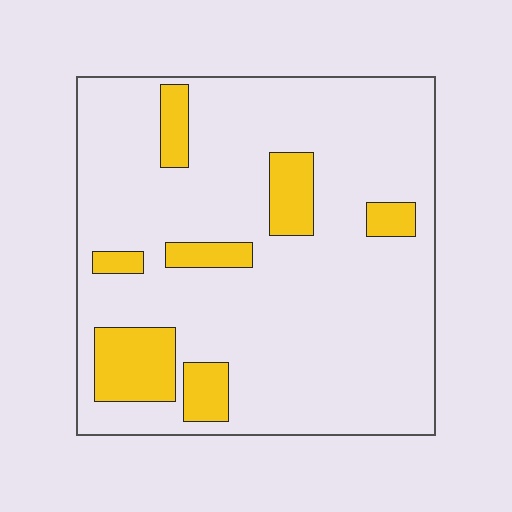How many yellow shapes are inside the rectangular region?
7.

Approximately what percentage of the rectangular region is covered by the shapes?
Approximately 15%.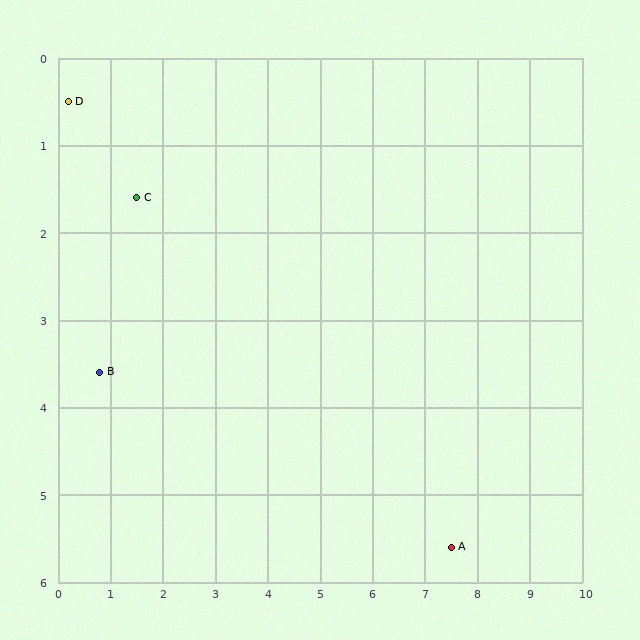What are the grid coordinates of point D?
Point D is at approximately (0.2, 0.5).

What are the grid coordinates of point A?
Point A is at approximately (7.5, 5.6).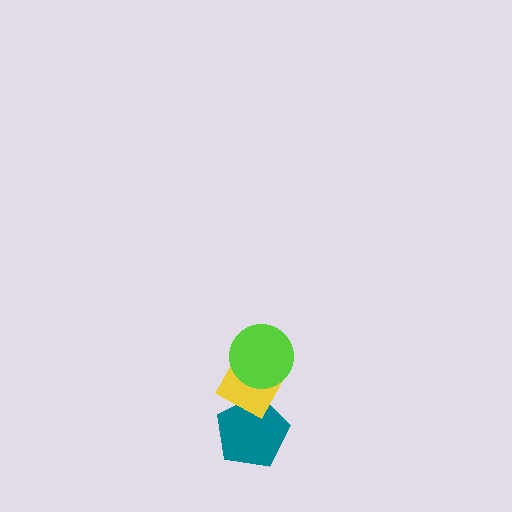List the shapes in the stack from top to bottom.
From top to bottom: the lime circle, the yellow diamond, the teal pentagon.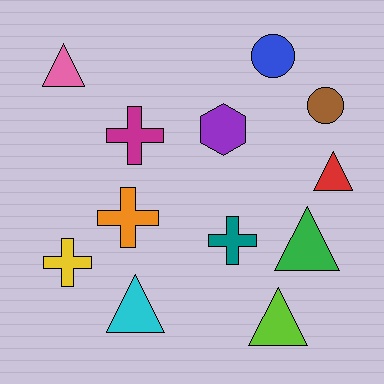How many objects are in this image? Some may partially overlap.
There are 12 objects.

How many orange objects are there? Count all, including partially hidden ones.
There is 1 orange object.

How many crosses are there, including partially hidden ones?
There are 4 crosses.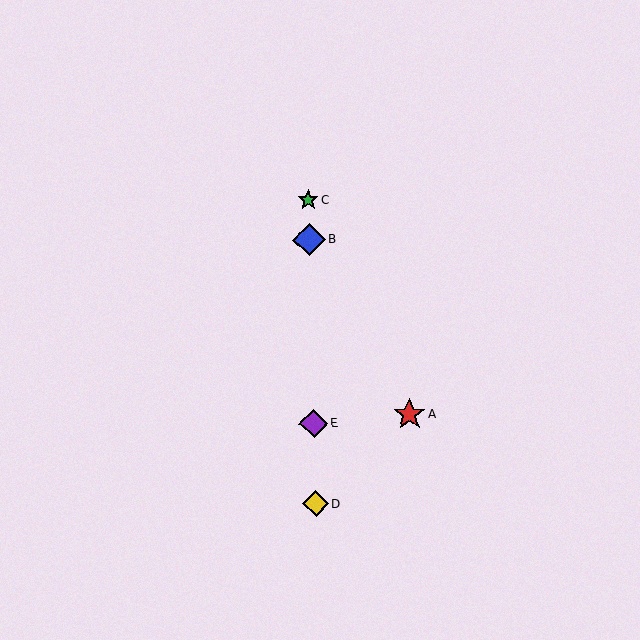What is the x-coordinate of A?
Object A is at x≈409.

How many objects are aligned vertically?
4 objects (B, C, D, E) are aligned vertically.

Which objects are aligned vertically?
Objects B, C, D, E are aligned vertically.